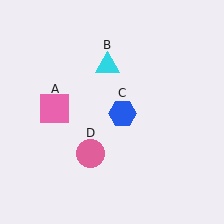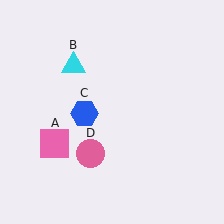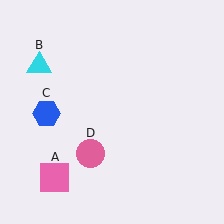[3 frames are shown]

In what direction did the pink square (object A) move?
The pink square (object A) moved down.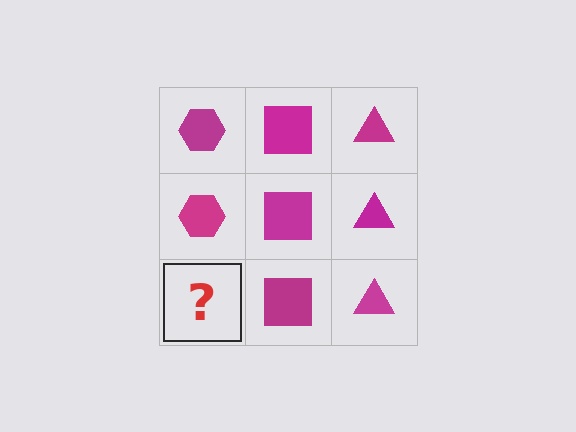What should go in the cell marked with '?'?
The missing cell should contain a magenta hexagon.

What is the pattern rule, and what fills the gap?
The rule is that each column has a consistent shape. The gap should be filled with a magenta hexagon.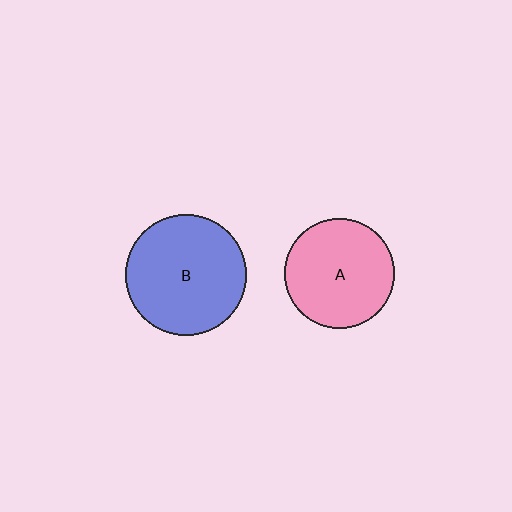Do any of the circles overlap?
No, none of the circles overlap.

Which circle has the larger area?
Circle B (blue).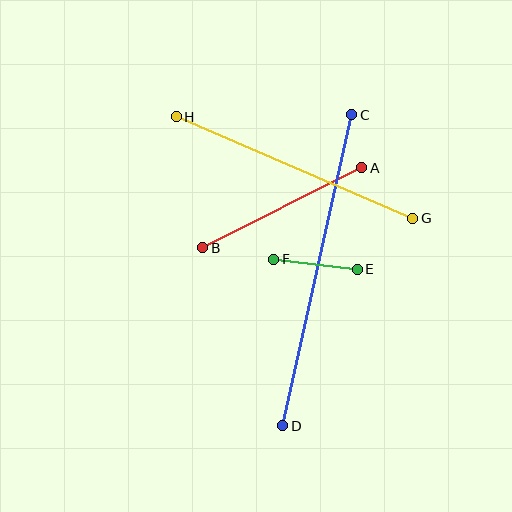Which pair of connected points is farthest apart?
Points C and D are farthest apart.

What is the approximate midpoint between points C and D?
The midpoint is at approximately (317, 270) pixels.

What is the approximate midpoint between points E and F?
The midpoint is at approximately (316, 264) pixels.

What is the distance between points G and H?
The distance is approximately 258 pixels.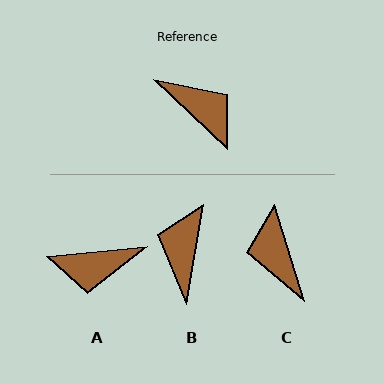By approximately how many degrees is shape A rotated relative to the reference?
Approximately 131 degrees clockwise.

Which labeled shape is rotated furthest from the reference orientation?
C, about 151 degrees away.